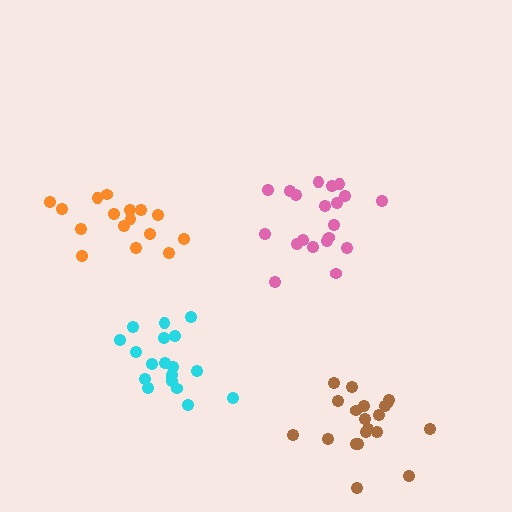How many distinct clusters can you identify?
There are 4 distinct clusters.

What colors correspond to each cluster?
The clusters are colored: orange, pink, cyan, brown.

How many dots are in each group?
Group 1: 16 dots, Group 2: 20 dots, Group 3: 19 dots, Group 4: 20 dots (75 total).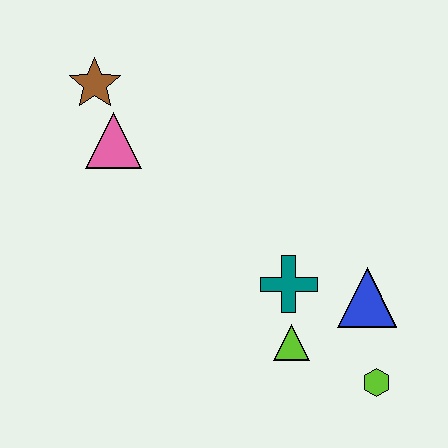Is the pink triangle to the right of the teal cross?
No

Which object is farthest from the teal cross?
The brown star is farthest from the teal cross.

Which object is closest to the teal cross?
The lime triangle is closest to the teal cross.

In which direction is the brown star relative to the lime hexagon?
The brown star is above the lime hexagon.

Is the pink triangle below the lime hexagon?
No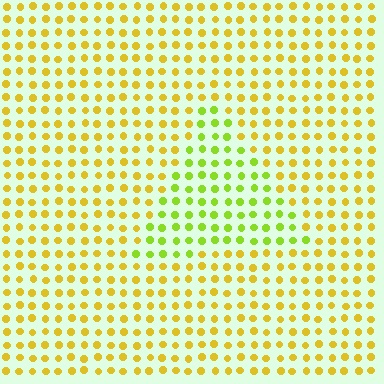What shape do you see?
I see a triangle.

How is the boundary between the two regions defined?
The boundary is defined purely by a slight shift in hue (about 36 degrees). Spacing, size, and orientation are identical on both sides.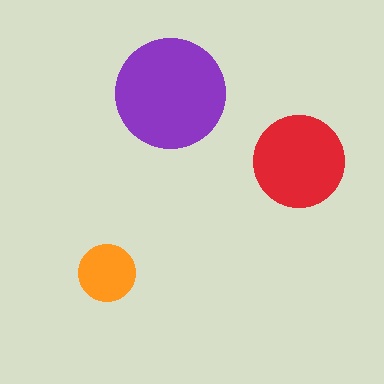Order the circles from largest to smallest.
the purple one, the red one, the orange one.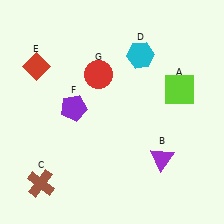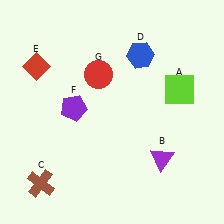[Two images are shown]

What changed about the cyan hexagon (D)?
In Image 1, D is cyan. In Image 2, it changed to blue.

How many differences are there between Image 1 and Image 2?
There is 1 difference between the two images.